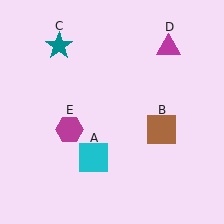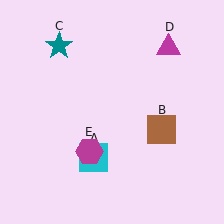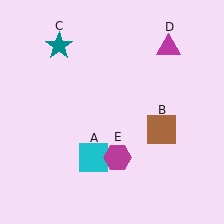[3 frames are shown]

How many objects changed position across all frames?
1 object changed position: magenta hexagon (object E).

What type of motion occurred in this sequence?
The magenta hexagon (object E) rotated counterclockwise around the center of the scene.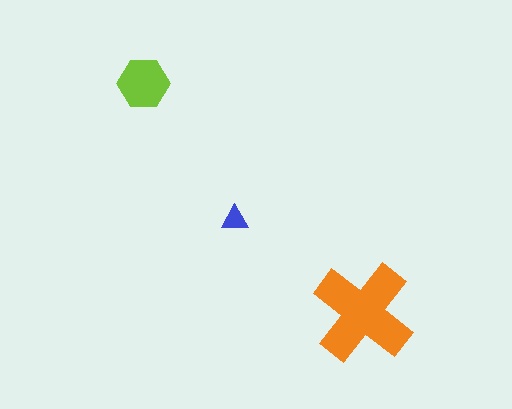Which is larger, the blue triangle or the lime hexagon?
The lime hexagon.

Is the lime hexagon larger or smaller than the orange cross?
Smaller.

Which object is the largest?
The orange cross.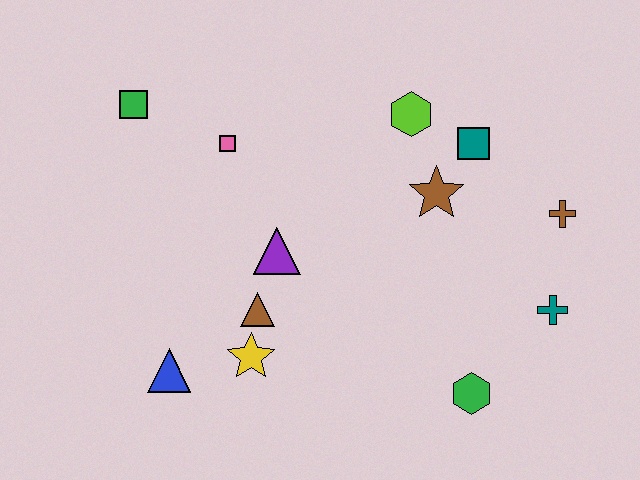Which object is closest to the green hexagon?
The teal cross is closest to the green hexagon.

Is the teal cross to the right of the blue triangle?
Yes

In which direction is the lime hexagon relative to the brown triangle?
The lime hexagon is above the brown triangle.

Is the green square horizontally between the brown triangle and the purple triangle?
No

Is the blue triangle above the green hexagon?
Yes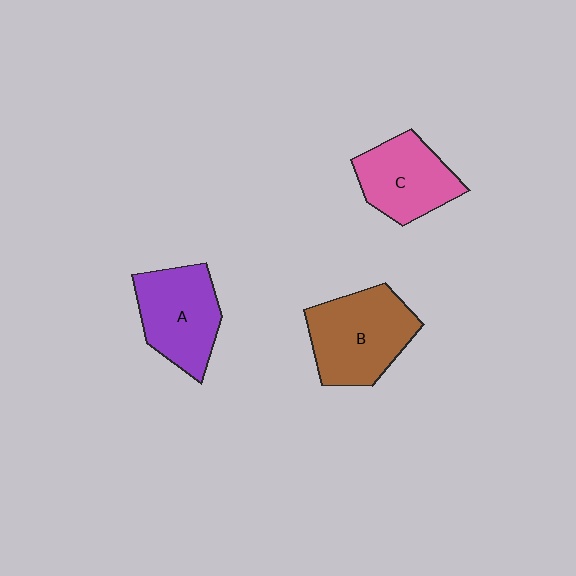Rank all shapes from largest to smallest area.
From largest to smallest: B (brown), A (purple), C (pink).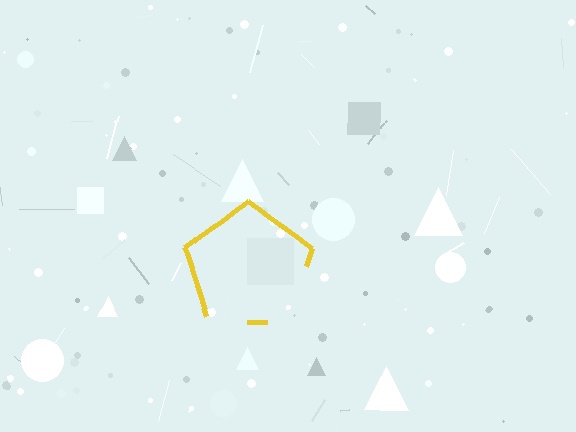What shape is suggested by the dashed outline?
The dashed outline suggests a pentagon.